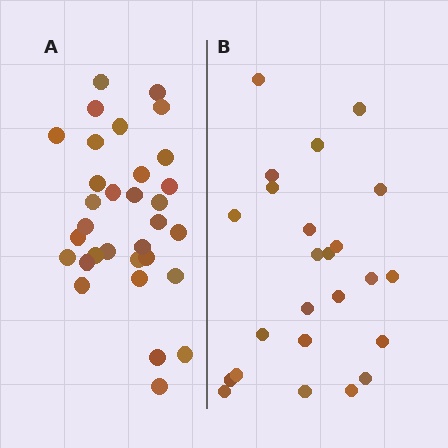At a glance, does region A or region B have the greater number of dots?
Region A (the left region) has more dots.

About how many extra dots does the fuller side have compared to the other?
Region A has roughly 8 or so more dots than region B.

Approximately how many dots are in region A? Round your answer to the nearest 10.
About 30 dots. (The exact count is 32, which rounds to 30.)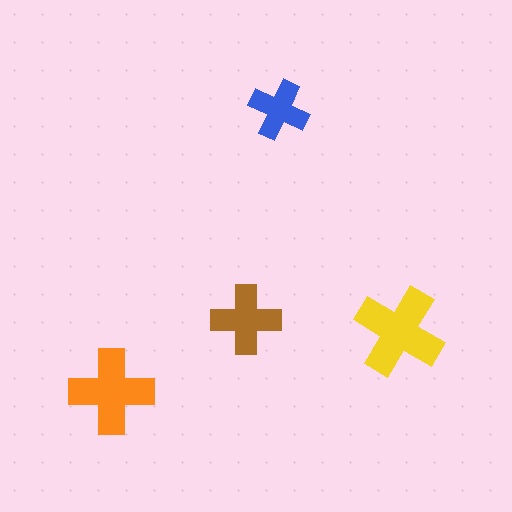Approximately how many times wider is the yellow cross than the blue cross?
About 1.5 times wider.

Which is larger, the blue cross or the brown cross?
The brown one.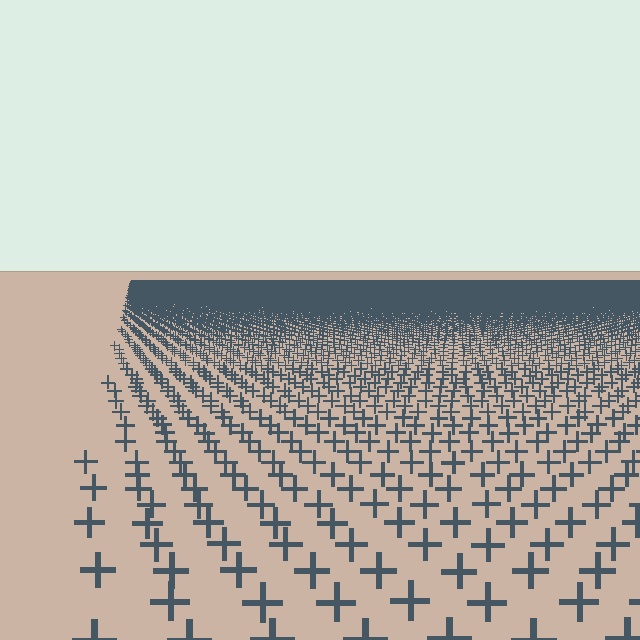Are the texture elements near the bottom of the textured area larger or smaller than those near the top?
Larger. Near the bottom, elements are closer to the viewer and appear at a bigger on-screen size.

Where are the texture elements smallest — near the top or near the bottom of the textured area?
Near the top.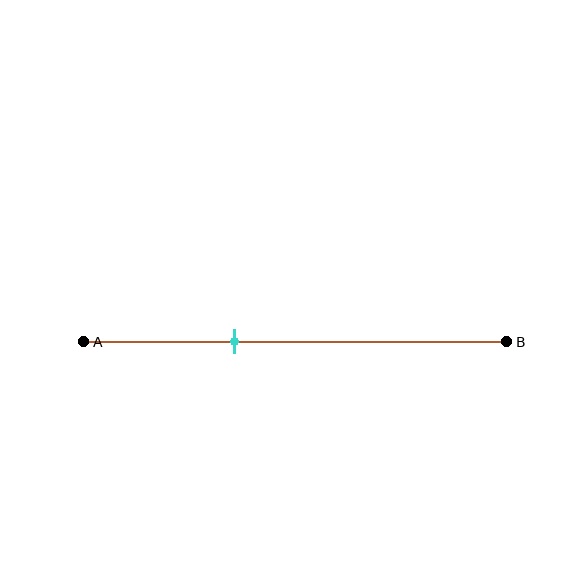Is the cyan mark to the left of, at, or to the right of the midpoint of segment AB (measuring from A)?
The cyan mark is to the left of the midpoint of segment AB.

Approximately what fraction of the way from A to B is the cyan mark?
The cyan mark is approximately 35% of the way from A to B.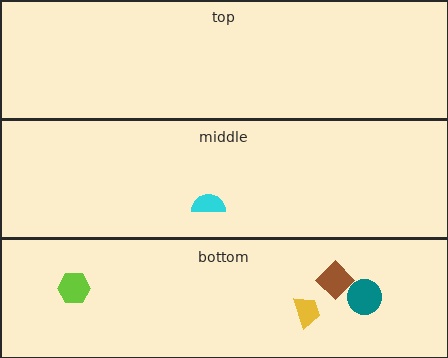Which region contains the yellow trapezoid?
The bottom region.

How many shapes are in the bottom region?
4.